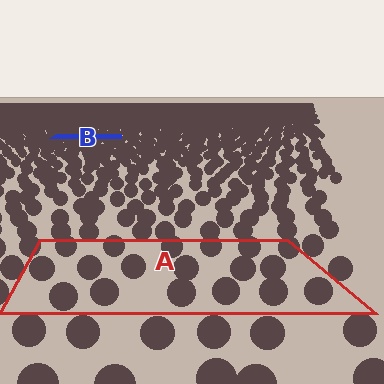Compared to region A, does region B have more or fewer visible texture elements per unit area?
Region B has more texture elements per unit area — they are packed more densely because it is farther away.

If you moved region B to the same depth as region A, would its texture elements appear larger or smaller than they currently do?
They would appear larger. At a closer depth, the same texture elements are projected at a bigger on-screen size.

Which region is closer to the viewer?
Region A is closer. The texture elements there are larger and more spread out.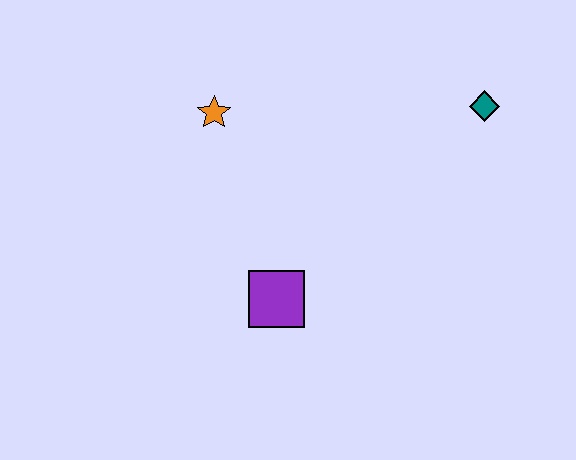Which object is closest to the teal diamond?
The orange star is closest to the teal diamond.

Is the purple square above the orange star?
No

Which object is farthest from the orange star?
The teal diamond is farthest from the orange star.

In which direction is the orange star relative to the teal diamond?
The orange star is to the left of the teal diamond.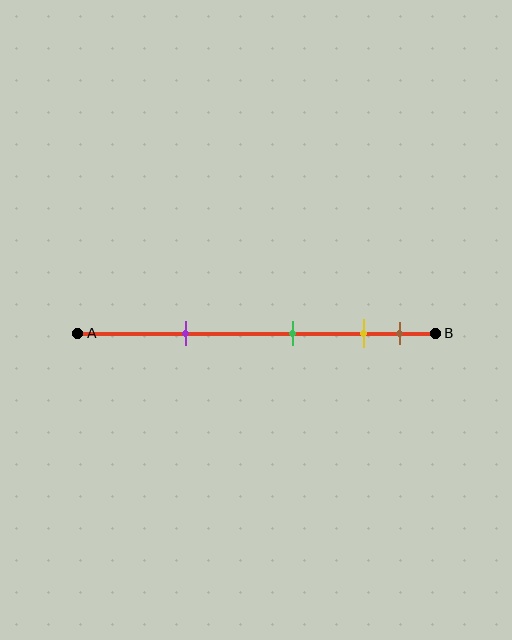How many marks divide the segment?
There are 4 marks dividing the segment.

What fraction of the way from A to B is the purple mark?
The purple mark is approximately 30% (0.3) of the way from A to B.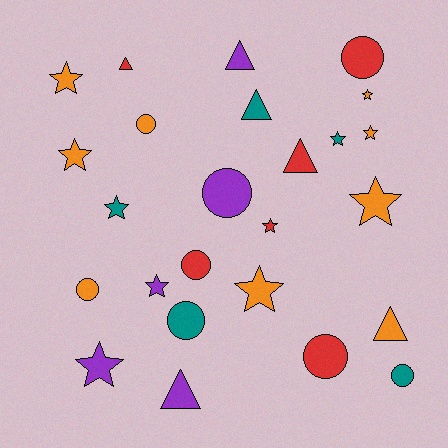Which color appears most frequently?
Orange, with 9 objects.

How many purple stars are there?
There are 2 purple stars.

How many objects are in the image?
There are 25 objects.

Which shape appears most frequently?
Star, with 11 objects.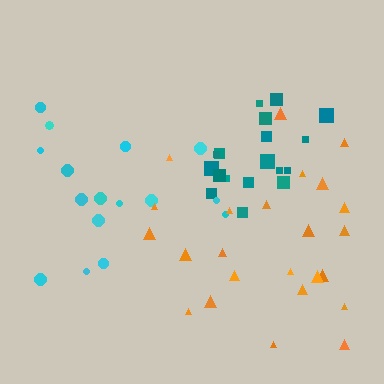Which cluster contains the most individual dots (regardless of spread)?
Orange (24).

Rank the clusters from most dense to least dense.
teal, orange, cyan.